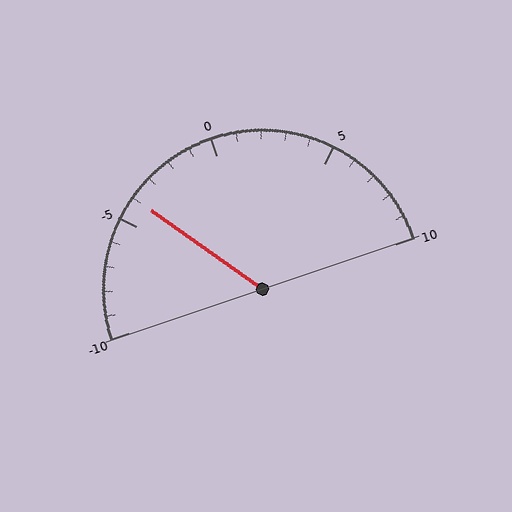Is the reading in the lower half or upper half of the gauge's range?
The reading is in the lower half of the range (-10 to 10).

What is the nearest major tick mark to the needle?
The nearest major tick mark is -5.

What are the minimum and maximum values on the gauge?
The gauge ranges from -10 to 10.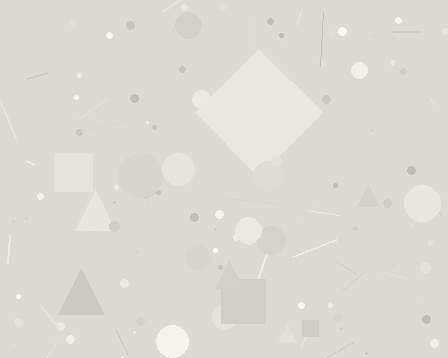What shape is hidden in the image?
A diamond is hidden in the image.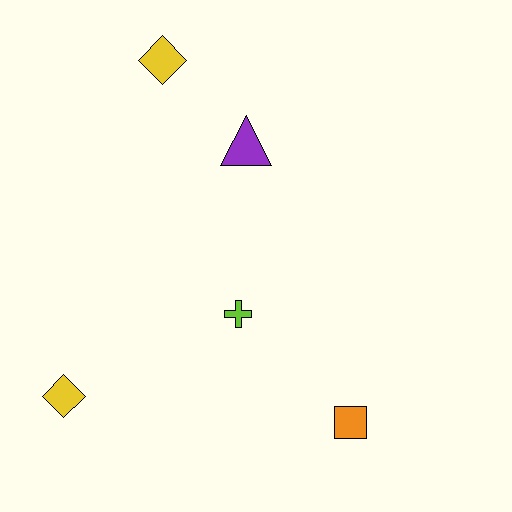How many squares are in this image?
There is 1 square.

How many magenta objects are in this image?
There are no magenta objects.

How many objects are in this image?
There are 5 objects.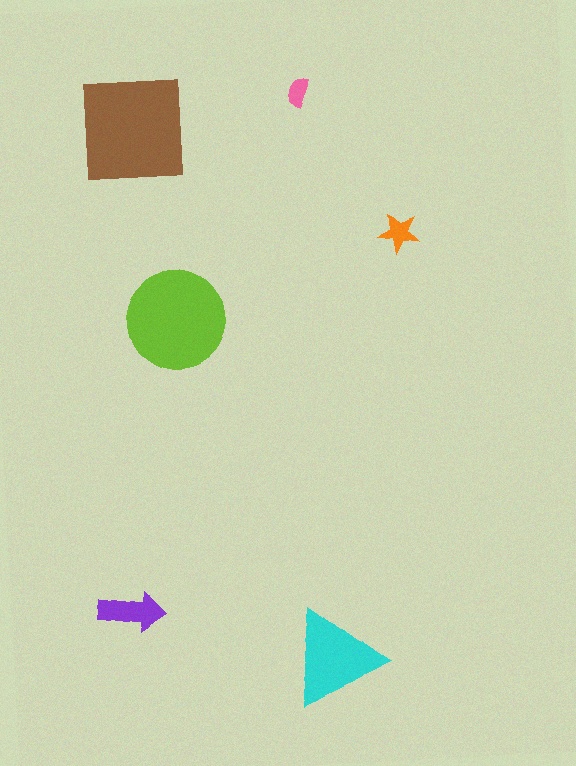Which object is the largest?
The brown square.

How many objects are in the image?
There are 6 objects in the image.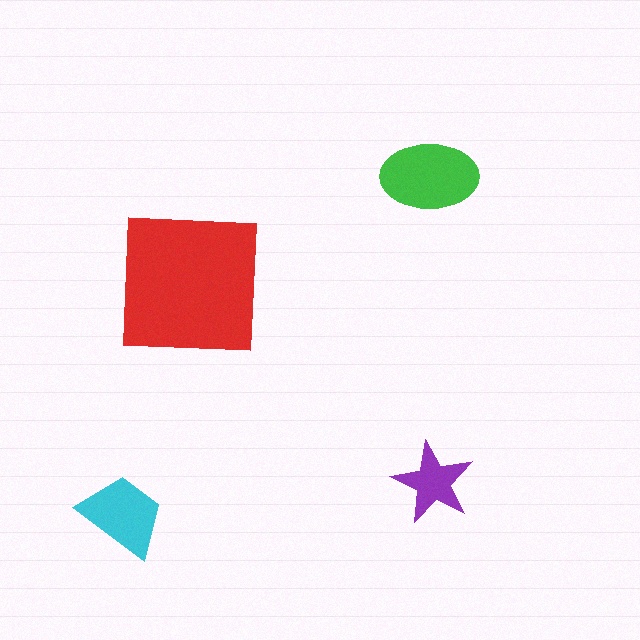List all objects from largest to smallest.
The red square, the green ellipse, the cyan trapezoid, the purple star.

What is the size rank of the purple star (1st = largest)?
4th.